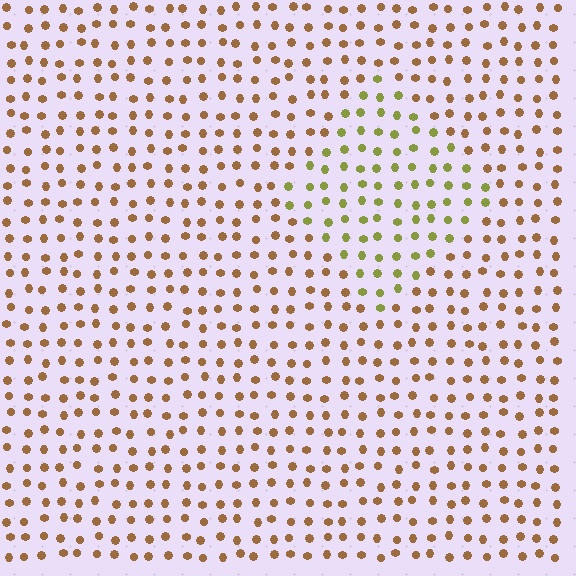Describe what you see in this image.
The image is filled with small brown elements in a uniform arrangement. A diamond-shaped region is visible where the elements are tinted to a slightly different hue, forming a subtle color boundary.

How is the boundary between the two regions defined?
The boundary is defined purely by a slight shift in hue (about 45 degrees). Spacing, size, and orientation are identical on both sides.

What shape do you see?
I see a diamond.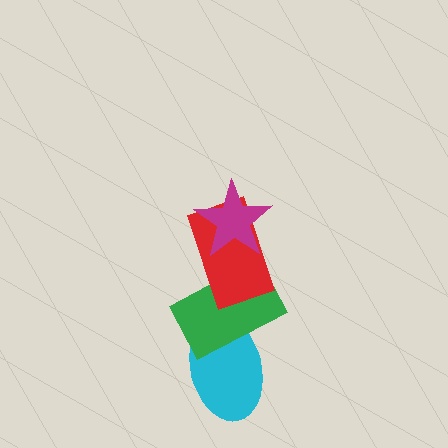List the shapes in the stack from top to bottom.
From top to bottom: the magenta star, the red rectangle, the green rectangle, the cyan ellipse.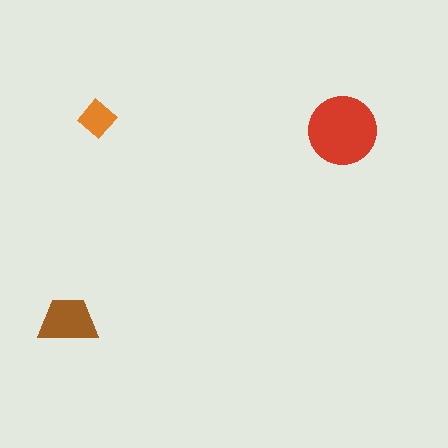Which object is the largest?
The red circle.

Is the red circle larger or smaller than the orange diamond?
Larger.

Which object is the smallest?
The orange diamond.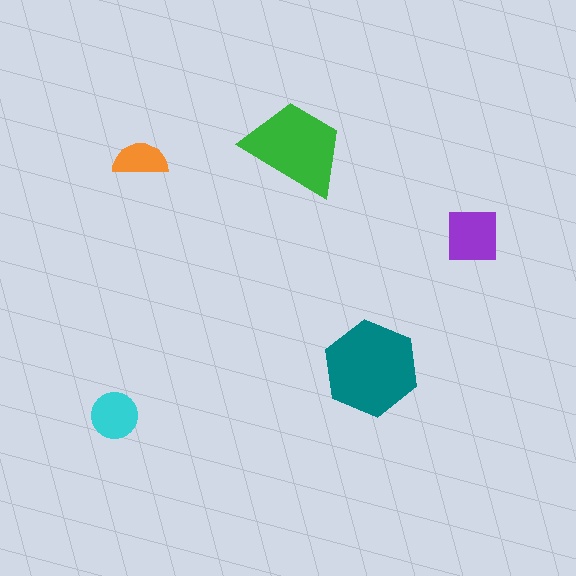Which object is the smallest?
The orange semicircle.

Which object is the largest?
The teal hexagon.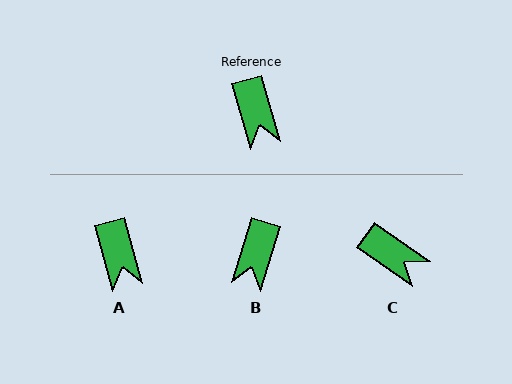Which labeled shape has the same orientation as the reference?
A.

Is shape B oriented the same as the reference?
No, it is off by about 32 degrees.